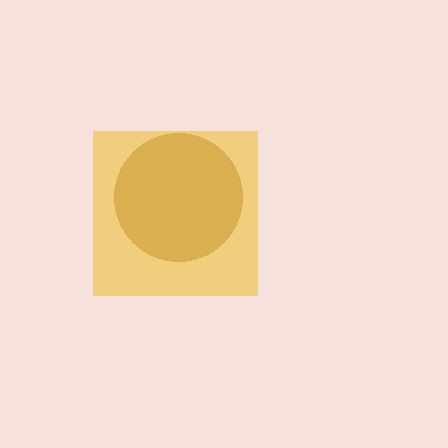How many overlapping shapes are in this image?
There are 2 overlapping shapes in the image.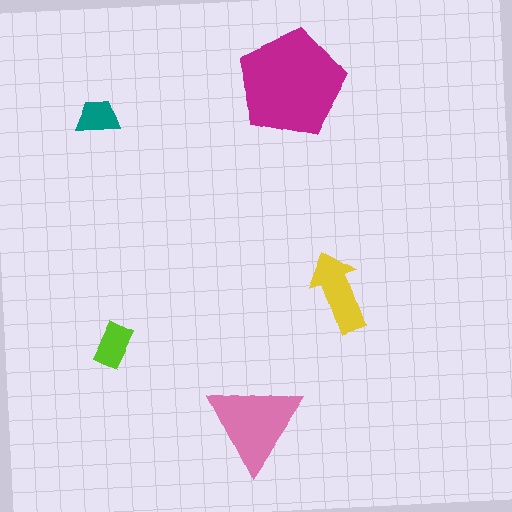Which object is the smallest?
The teal trapezoid.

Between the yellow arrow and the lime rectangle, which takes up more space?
The yellow arrow.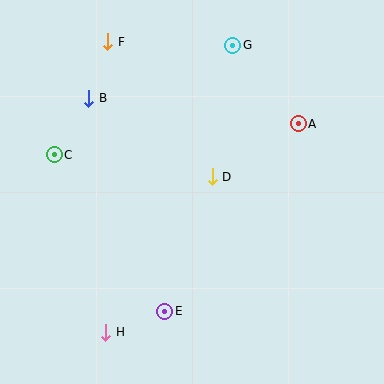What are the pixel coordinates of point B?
Point B is at (89, 98).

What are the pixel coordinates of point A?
Point A is at (298, 124).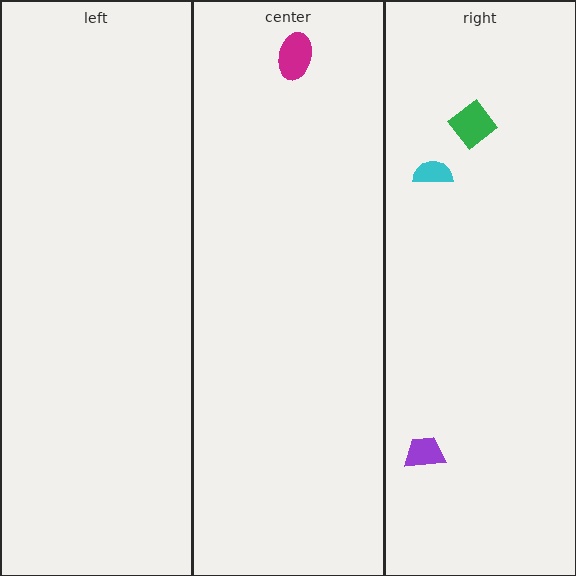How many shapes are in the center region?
1.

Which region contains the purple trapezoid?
The right region.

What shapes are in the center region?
The magenta ellipse.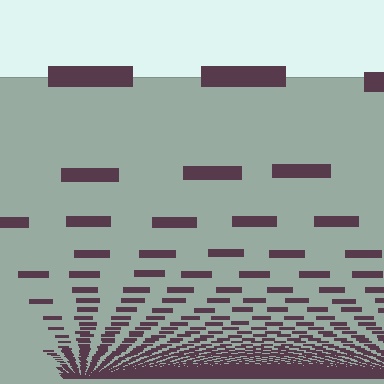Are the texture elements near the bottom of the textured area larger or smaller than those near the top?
Smaller. The gradient is inverted — elements near the bottom are smaller and denser.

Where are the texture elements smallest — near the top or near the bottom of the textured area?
Near the bottom.